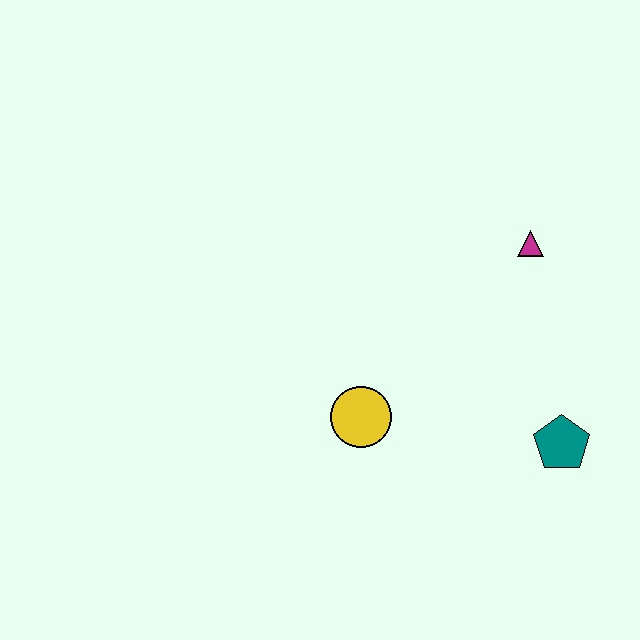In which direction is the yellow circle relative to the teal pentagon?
The yellow circle is to the left of the teal pentagon.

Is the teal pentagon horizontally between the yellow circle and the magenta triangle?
No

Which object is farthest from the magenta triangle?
The yellow circle is farthest from the magenta triangle.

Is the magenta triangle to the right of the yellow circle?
Yes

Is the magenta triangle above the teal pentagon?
Yes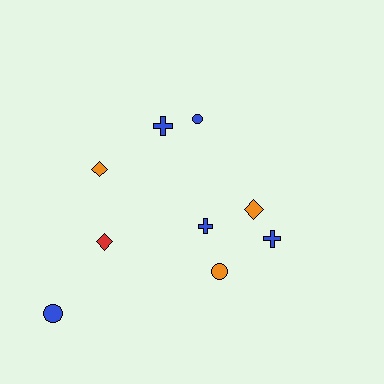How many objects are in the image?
There are 9 objects.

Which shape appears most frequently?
Diamond, with 3 objects.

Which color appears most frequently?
Blue, with 5 objects.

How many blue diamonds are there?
There are no blue diamonds.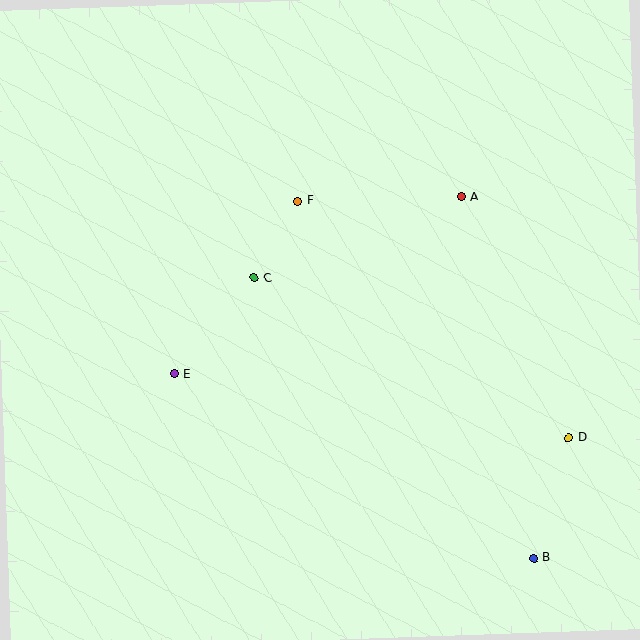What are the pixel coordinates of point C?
Point C is at (254, 278).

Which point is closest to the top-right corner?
Point A is closest to the top-right corner.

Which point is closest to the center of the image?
Point C at (254, 278) is closest to the center.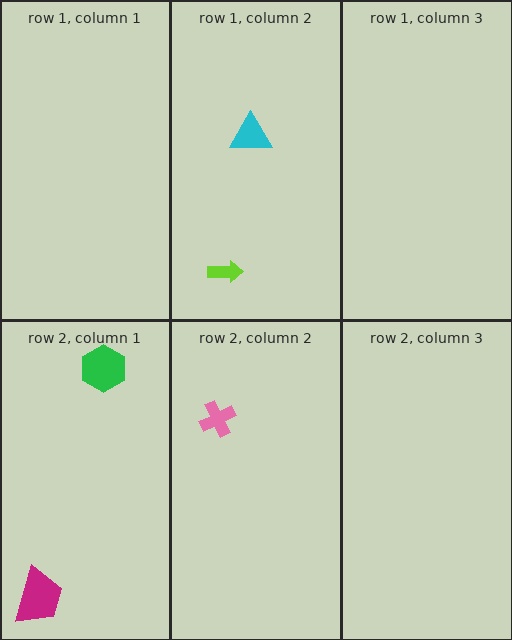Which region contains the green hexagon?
The row 2, column 1 region.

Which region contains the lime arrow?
The row 1, column 2 region.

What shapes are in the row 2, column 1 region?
The magenta trapezoid, the green hexagon.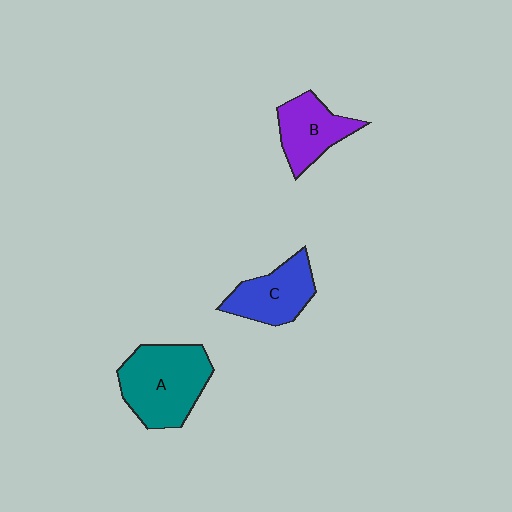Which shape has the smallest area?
Shape B (purple).